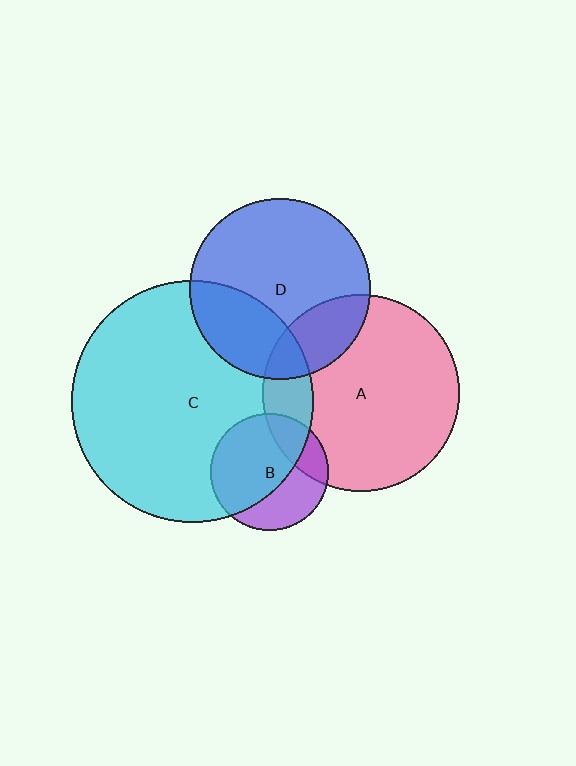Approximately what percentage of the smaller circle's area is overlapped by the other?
Approximately 15%.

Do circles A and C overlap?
Yes.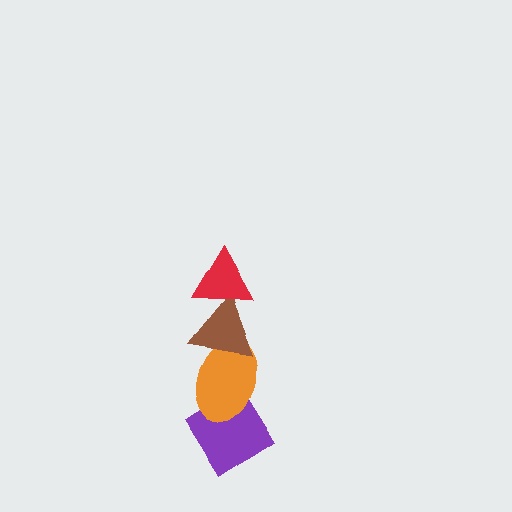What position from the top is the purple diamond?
The purple diamond is 4th from the top.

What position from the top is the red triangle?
The red triangle is 1st from the top.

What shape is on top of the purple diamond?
The orange ellipse is on top of the purple diamond.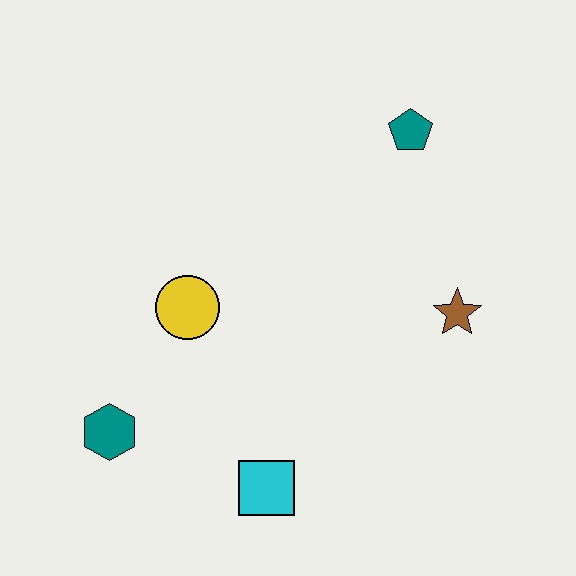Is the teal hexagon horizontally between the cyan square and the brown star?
No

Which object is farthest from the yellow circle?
The teal pentagon is farthest from the yellow circle.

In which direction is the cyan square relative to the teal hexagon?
The cyan square is to the right of the teal hexagon.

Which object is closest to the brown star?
The teal pentagon is closest to the brown star.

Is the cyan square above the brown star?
No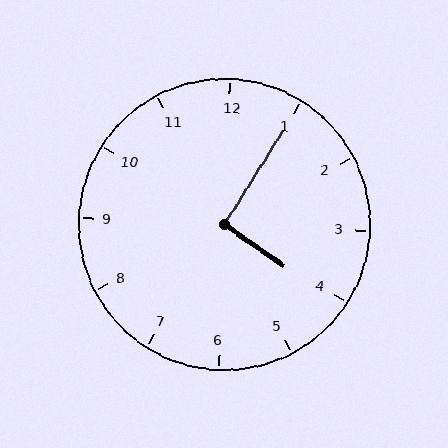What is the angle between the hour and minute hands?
Approximately 92 degrees.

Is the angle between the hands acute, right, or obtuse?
It is right.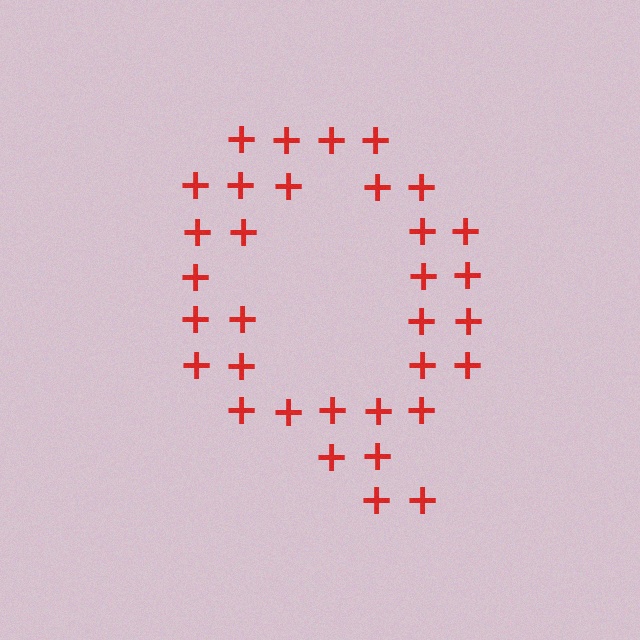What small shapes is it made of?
It is made of small plus signs.